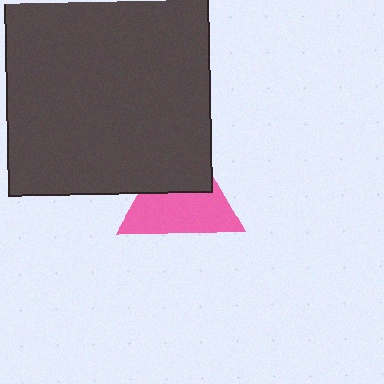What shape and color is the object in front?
The object in front is a dark gray square.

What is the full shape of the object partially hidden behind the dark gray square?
The partially hidden object is a pink triangle.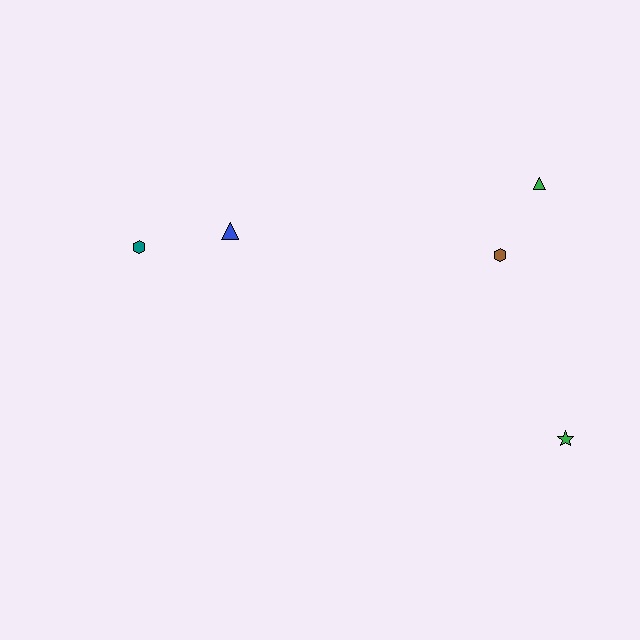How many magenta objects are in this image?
There are no magenta objects.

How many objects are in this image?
There are 5 objects.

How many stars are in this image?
There is 1 star.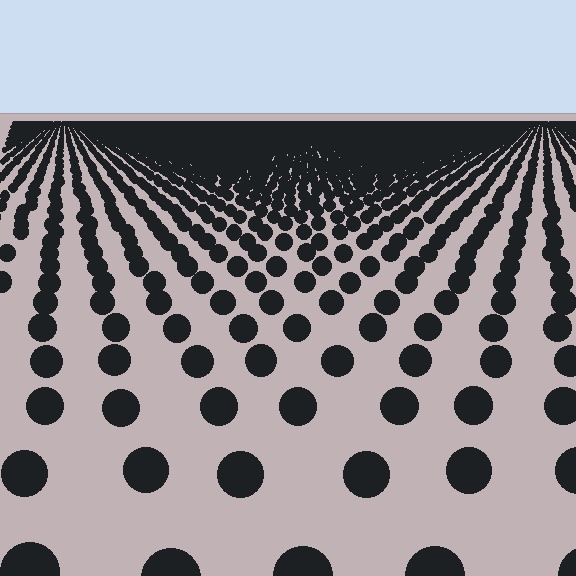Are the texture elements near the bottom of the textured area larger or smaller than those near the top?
Larger. Near the bottom, elements are closer to the viewer and appear at a bigger on-screen size.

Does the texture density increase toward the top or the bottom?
Density increases toward the top.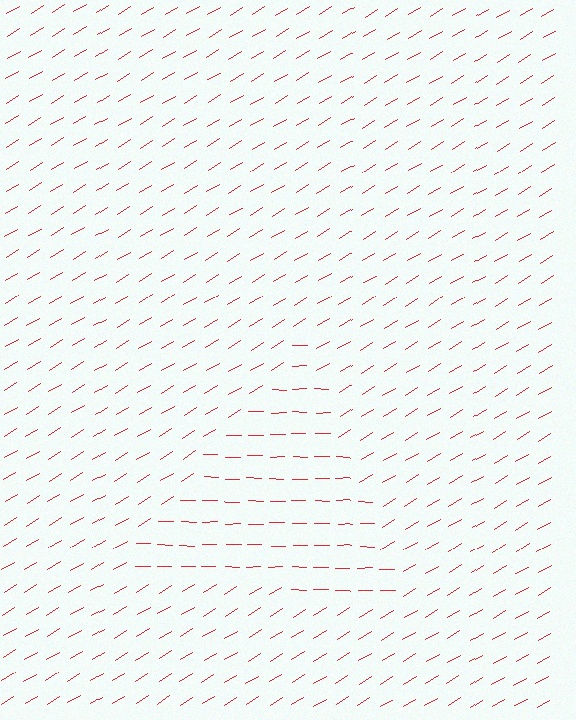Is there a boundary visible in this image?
Yes, there is a texture boundary formed by a change in line orientation.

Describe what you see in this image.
The image is filled with small red line segments. A triangle region in the image has lines oriented differently from the surrounding lines, creating a visible texture boundary.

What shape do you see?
I see a triangle.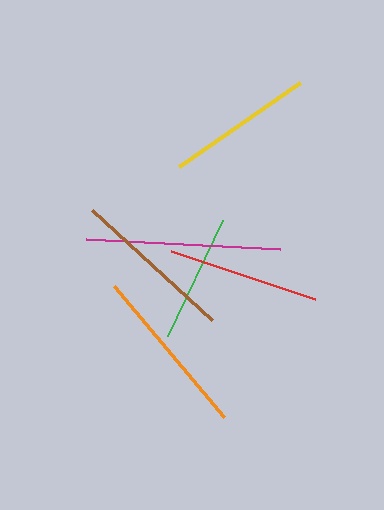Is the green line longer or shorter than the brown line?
The brown line is longer than the green line.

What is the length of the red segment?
The red segment is approximately 152 pixels long.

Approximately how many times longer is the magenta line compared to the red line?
The magenta line is approximately 1.3 times the length of the red line.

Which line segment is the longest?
The magenta line is the longest at approximately 195 pixels.